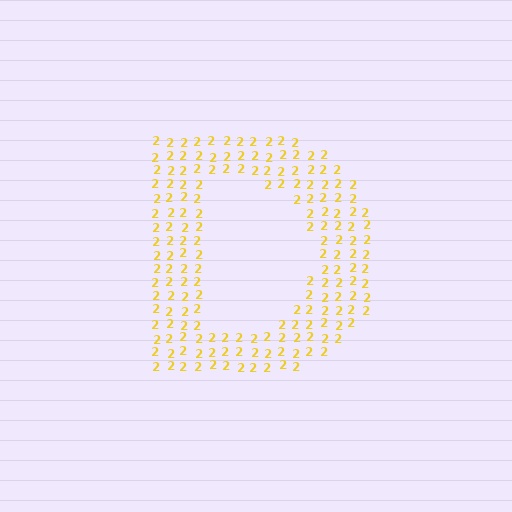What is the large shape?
The large shape is the letter D.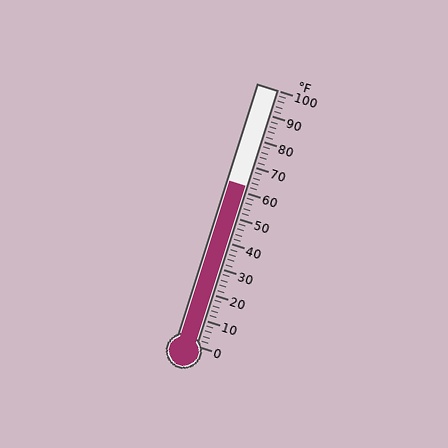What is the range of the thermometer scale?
The thermometer scale ranges from 0°F to 100°F.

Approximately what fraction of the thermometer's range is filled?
The thermometer is filled to approximately 60% of its range.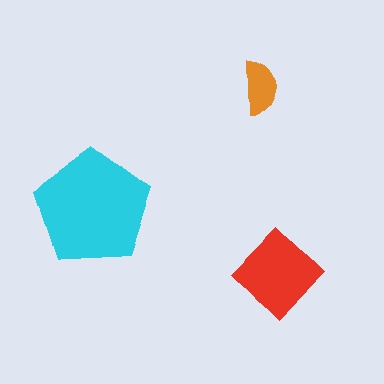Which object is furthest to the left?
The cyan pentagon is leftmost.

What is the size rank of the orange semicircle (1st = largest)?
3rd.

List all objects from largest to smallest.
The cyan pentagon, the red diamond, the orange semicircle.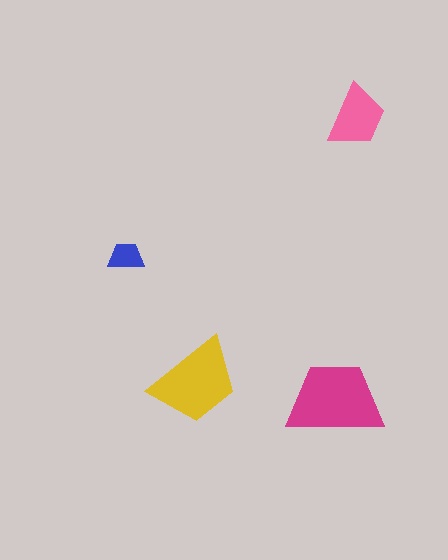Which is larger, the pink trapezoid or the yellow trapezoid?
The yellow one.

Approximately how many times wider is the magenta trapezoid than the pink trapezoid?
About 1.5 times wider.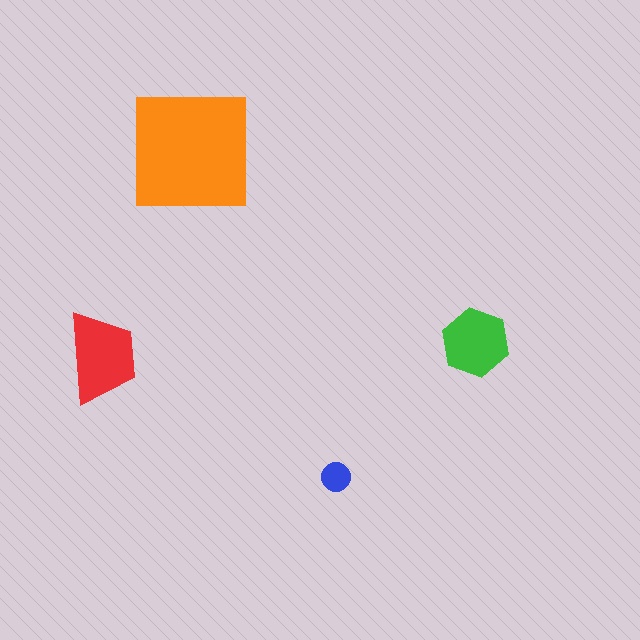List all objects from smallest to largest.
The blue circle, the green hexagon, the red trapezoid, the orange square.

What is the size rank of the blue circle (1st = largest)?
4th.